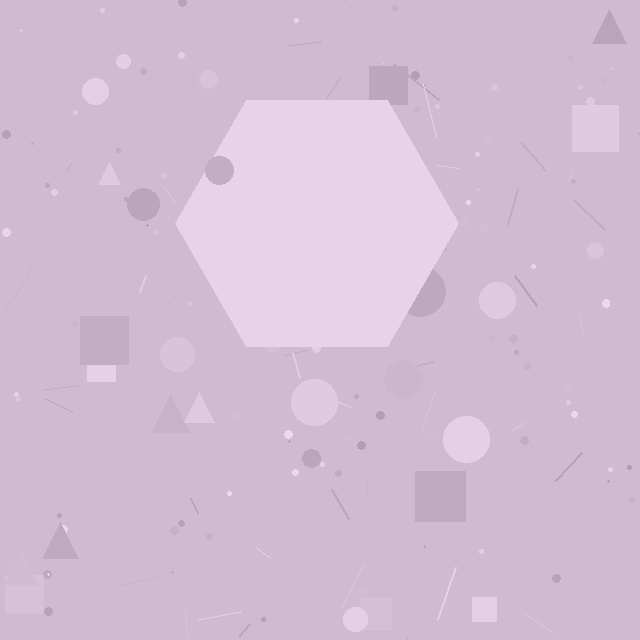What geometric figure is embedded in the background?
A hexagon is embedded in the background.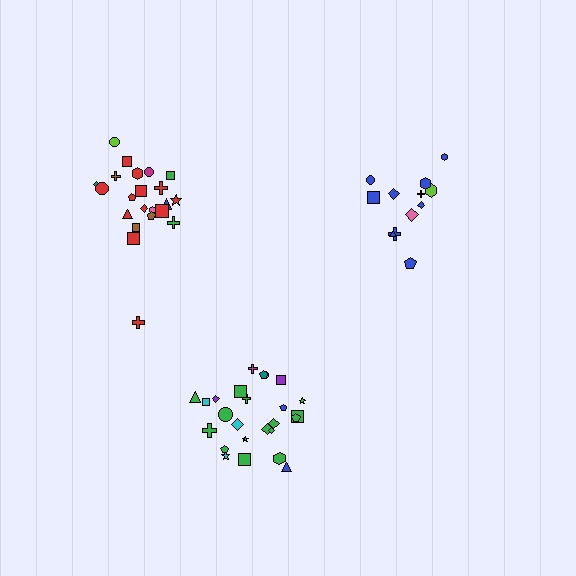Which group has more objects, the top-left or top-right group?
The top-left group.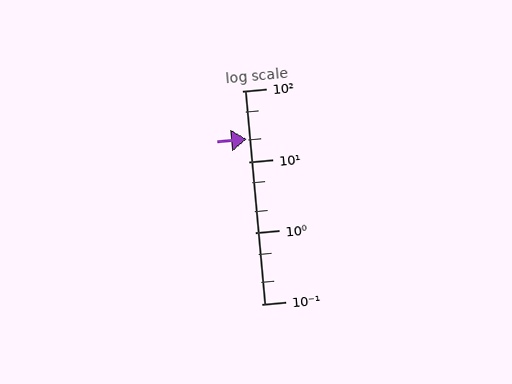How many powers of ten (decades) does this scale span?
The scale spans 3 decades, from 0.1 to 100.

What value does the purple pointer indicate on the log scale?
The pointer indicates approximately 21.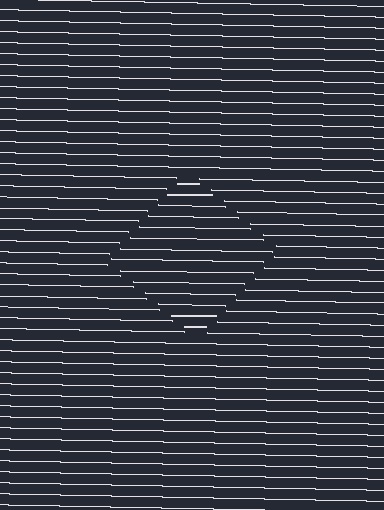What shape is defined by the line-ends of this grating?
An illusory square. The interior of the shape contains the same grating, shifted by half a period — the contour is defined by the phase discontinuity where line-ends from the inner and outer gratings abut.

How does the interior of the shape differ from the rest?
The interior of the shape contains the same grating, shifted by half a period — the contour is defined by the phase discontinuity where line-ends from the inner and outer gratings abut.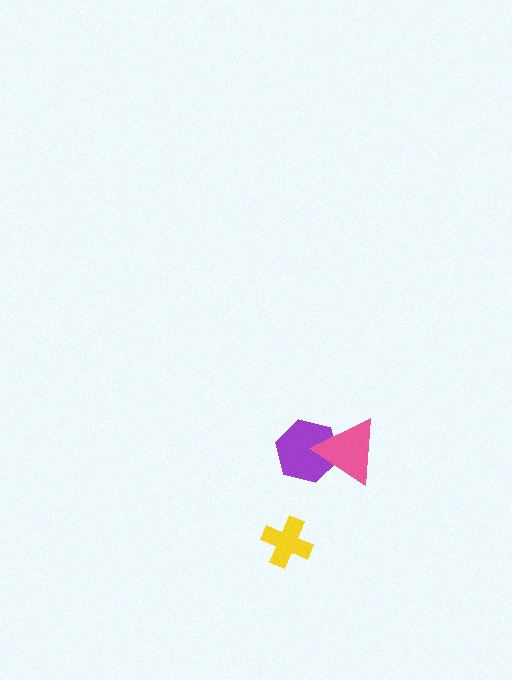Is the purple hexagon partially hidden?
Yes, it is partially covered by another shape.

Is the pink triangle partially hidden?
No, no other shape covers it.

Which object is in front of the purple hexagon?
The pink triangle is in front of the purple hexagon.